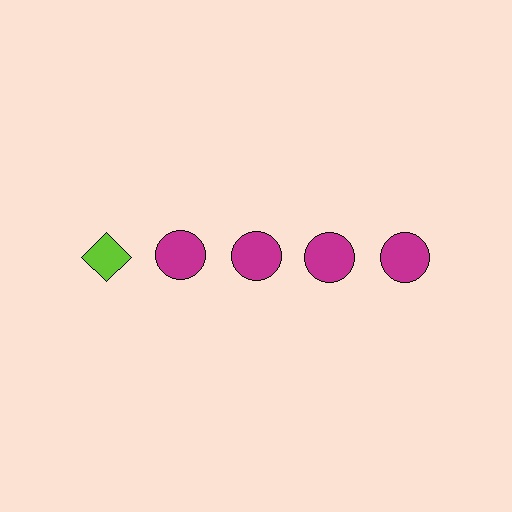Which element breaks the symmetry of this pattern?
The lime diamond in the top row, leftmost column breaks the symmetry. All other shapes are magenta circles.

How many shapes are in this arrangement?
There are 5 shapes arranged in a grid pattern.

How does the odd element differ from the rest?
It differs in both color (lime instead of magenta) and shape (diamond instead of circle).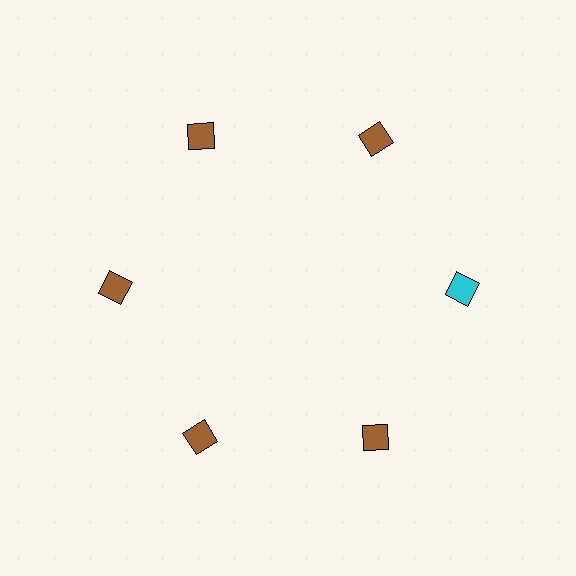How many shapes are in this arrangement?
There are 6 shapes arranged in a ring pattern.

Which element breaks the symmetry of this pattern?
The cyan diamond at roughly the 3 o'clock position breaks the symmetry. All other shapes are brown diamonds.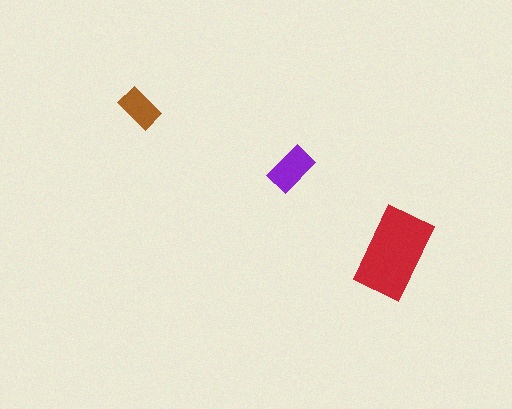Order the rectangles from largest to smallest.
the red one, the purple one, the brown one.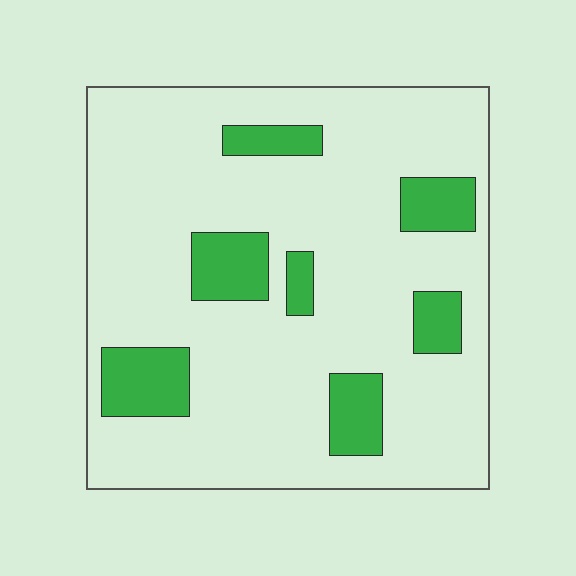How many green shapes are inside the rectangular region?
7.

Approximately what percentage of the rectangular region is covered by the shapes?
Approximately 15%.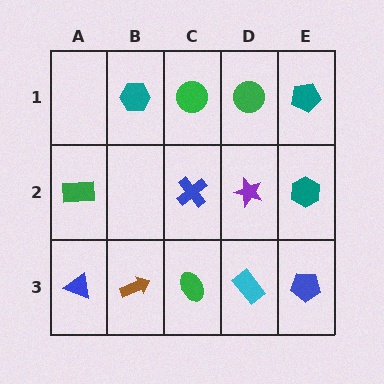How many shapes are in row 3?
5 shapes.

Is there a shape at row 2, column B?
No, that cell is empty.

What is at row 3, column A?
A blue triangle.